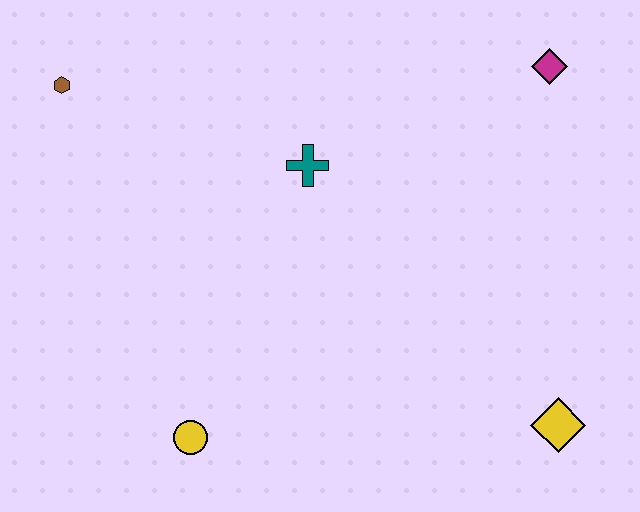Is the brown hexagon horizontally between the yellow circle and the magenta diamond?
No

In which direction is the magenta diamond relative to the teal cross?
The magenta diamond is to the right of the teal cross.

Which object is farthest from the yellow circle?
The magenta diamond is farthest from the yellow circle.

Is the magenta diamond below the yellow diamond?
No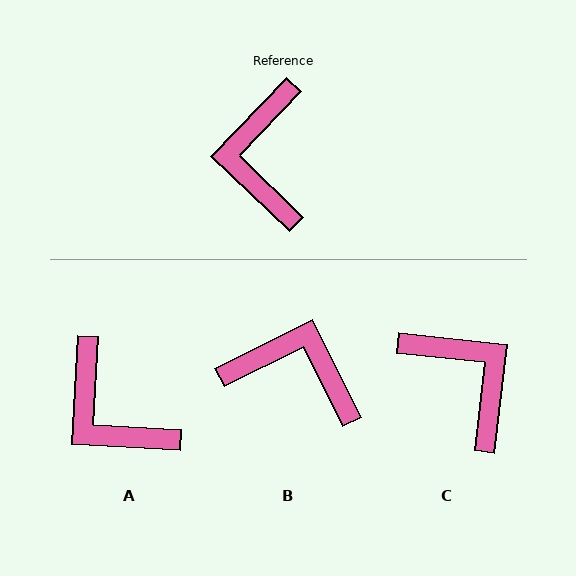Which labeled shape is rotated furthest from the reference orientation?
C, about 142 degrees away.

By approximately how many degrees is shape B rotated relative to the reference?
Approximately 110 degrees clockwise.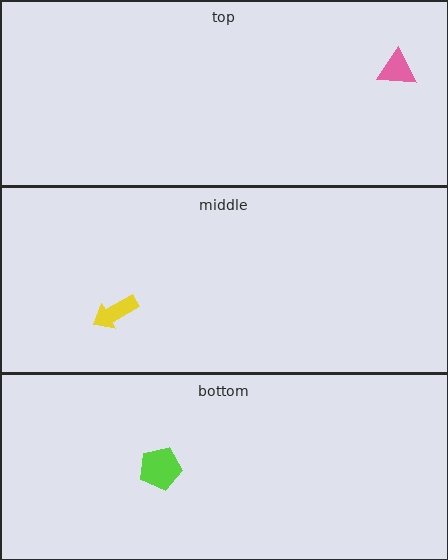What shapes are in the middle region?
The yellow arrow.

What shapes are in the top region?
The pink triangle.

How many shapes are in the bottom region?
1.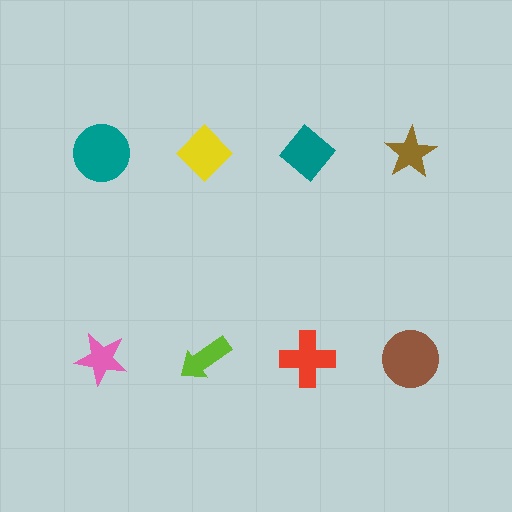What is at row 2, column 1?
A pink star.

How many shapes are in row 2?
4 shapes.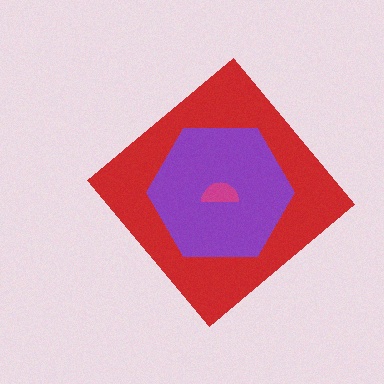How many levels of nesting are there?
3.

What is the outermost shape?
The red diamond.